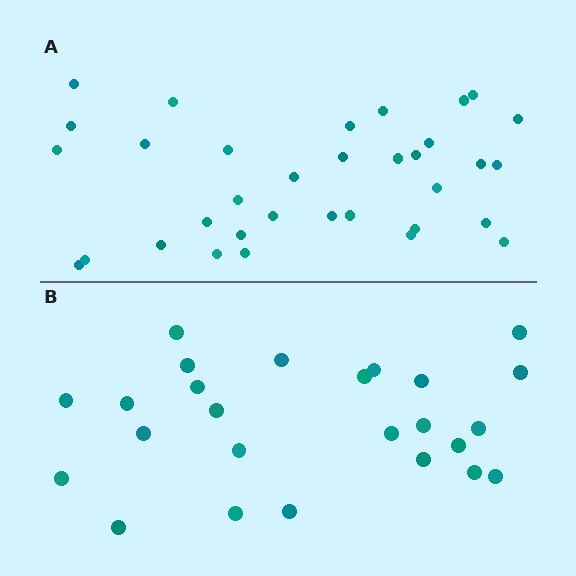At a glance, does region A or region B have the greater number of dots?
Region A (the top region) has more dots.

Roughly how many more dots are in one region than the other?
Region A has roughly 8 or so more dots than region B.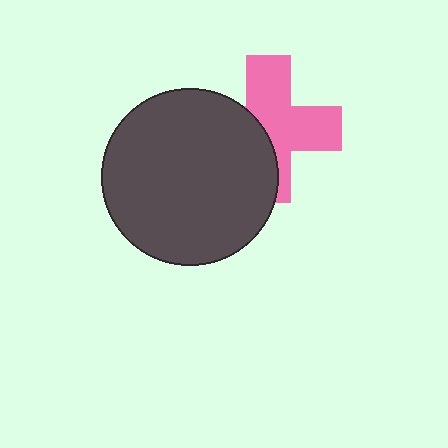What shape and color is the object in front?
The object in front is a dark gray circle.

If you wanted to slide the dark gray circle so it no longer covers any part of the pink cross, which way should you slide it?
Slide it left — that is the most direct way to separate the two shapes.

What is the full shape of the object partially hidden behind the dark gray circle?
The partially hidden object is a pink cross.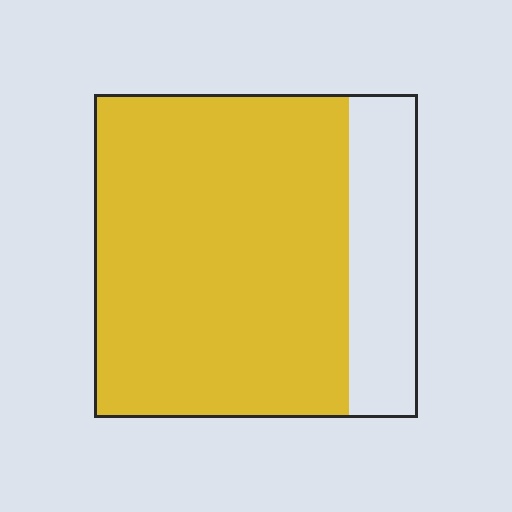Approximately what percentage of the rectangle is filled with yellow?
Approximately 80%.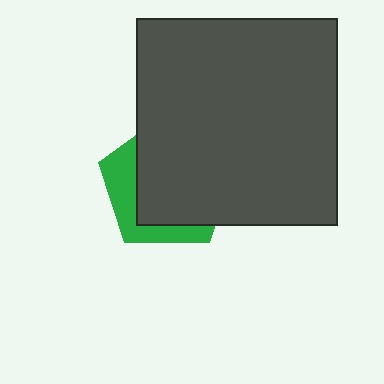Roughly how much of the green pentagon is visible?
A small part of it is visible (roughly 31%).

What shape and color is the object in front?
The object in front is a dark gray rectangle.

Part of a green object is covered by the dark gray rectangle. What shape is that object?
It is a pentagon.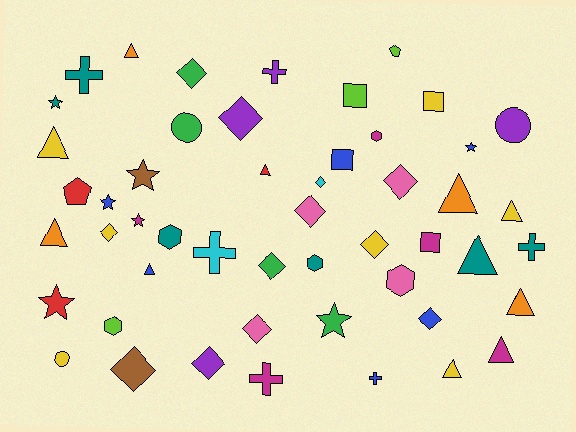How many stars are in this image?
There are 7 stars.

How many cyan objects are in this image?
There are 2 cyan objects.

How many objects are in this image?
There are 50 objects.